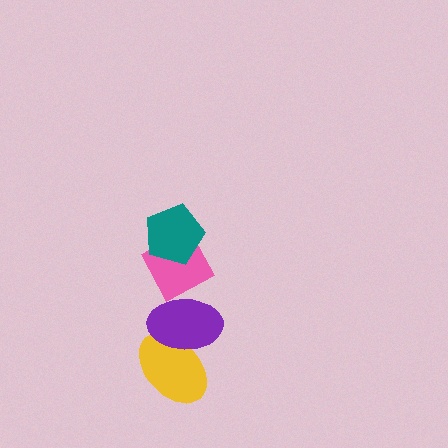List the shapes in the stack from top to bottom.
From top to bottom: the teal pentagon, the pink diamond, the purple ellipse, the yellow ellipse.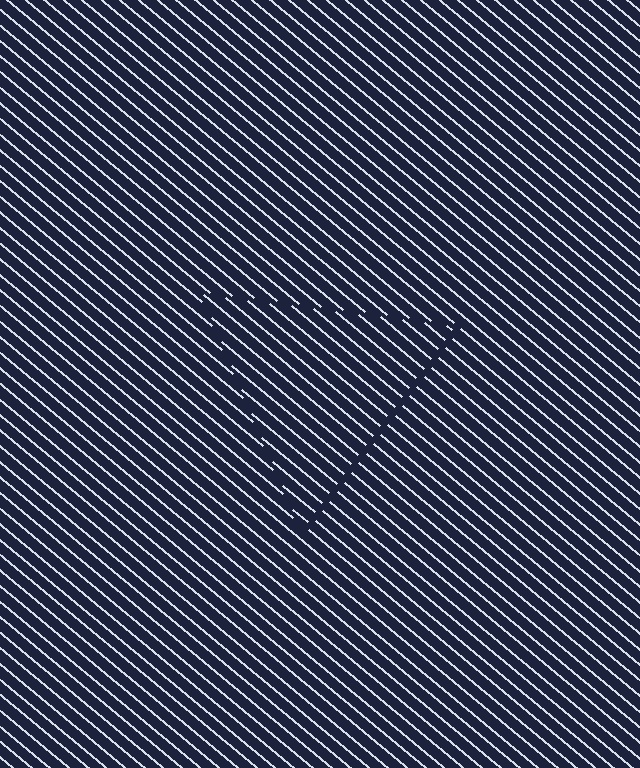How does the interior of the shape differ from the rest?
The interior of the shape contains the same grating, shifted by half a period — the contour is defined by the phase discontinuity where line-ends from the inner and outer gratings abut.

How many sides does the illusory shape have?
3 sides — the line-ends trace a triangle.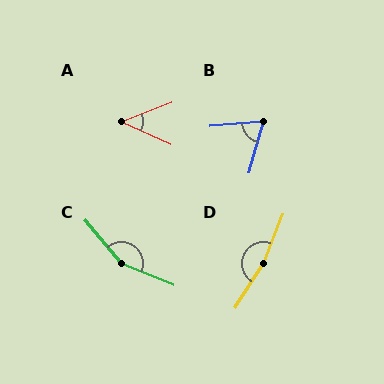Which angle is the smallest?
A, at approximately 46 degrees.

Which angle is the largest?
D, at approximately 168 degrees.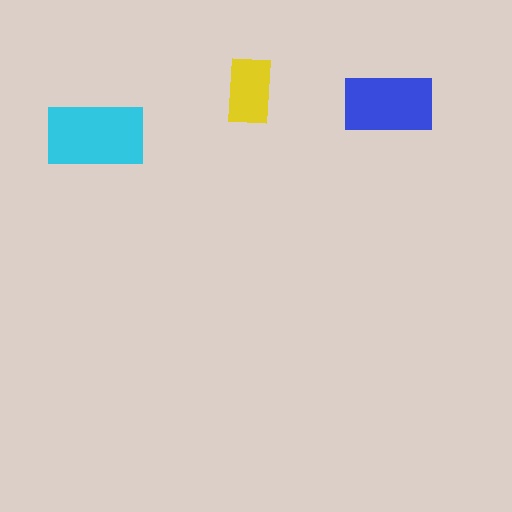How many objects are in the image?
There are 3 objects in the image.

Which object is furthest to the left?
The cyan rectangle is leftmost.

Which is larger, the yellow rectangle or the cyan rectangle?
The cyan one.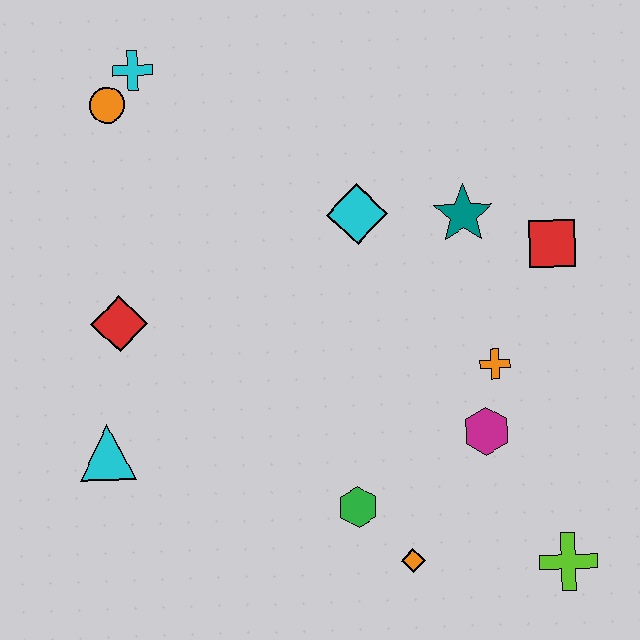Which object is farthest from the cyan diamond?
The lime cross is farthest from the cyan diamond.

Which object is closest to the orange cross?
The magenta hexagon is closest to the orange cross.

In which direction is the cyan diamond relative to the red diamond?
The cyan diamond is to the right of the red diamond.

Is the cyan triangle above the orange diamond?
Yes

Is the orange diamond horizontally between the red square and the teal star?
No